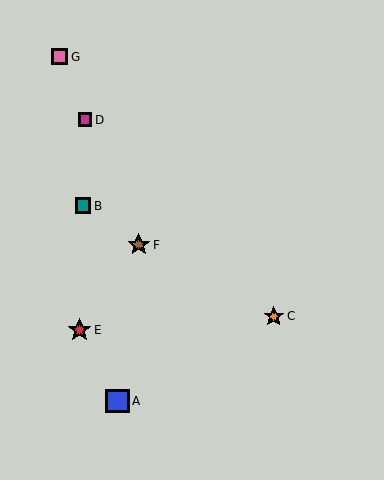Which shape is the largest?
The red star (labeled E) is the largest.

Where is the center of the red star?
The center of the red star is at (79, 330).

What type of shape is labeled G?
Shape G is a pink square.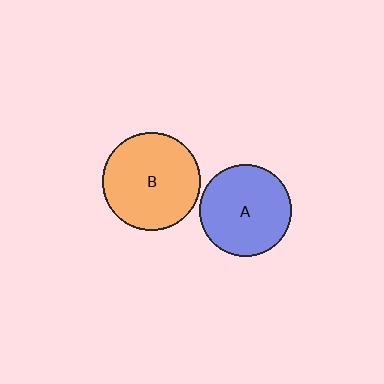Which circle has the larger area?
Circle B (orange).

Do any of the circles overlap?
No, none of the circles overlap.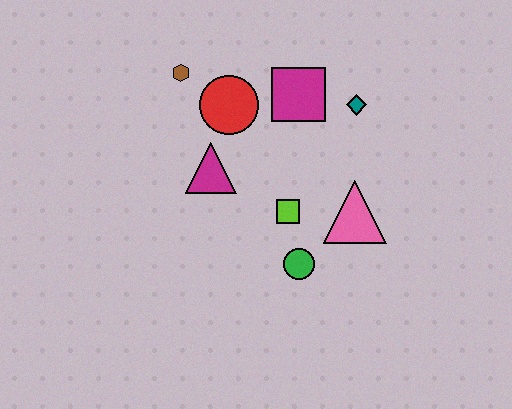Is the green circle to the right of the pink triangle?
No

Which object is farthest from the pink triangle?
The brown hexagon is farthest from the pink triangle.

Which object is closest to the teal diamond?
The magenta square is closest to the teal diamond.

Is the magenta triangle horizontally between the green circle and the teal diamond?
No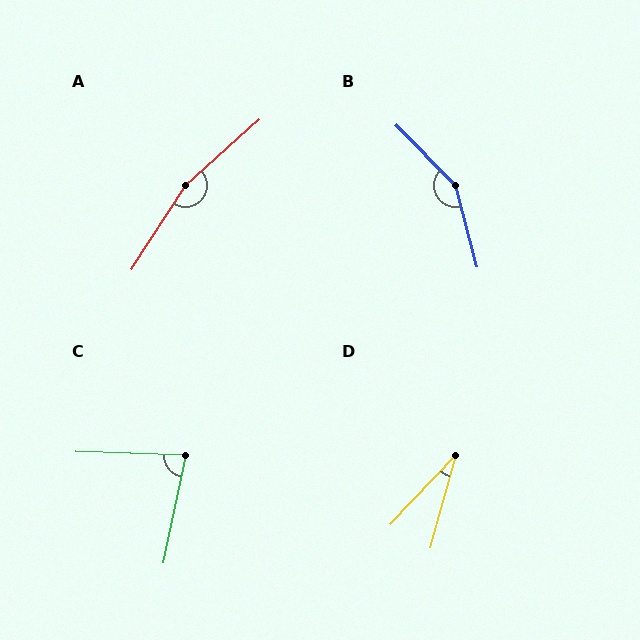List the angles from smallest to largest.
D (28°), C (80°), B (150°), A (165°).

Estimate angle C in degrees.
Approximately 80 degrees.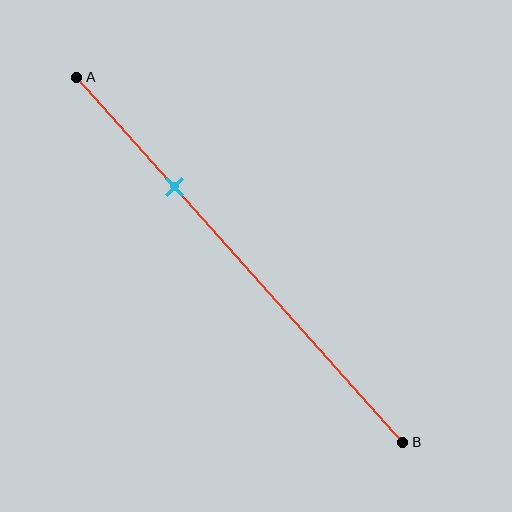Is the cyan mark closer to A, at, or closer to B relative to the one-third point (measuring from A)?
The cyan mark is closer to point A than the one-third point of segment AB.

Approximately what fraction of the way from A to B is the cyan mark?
The cyan mark is approximately 30% of the way from A to B.